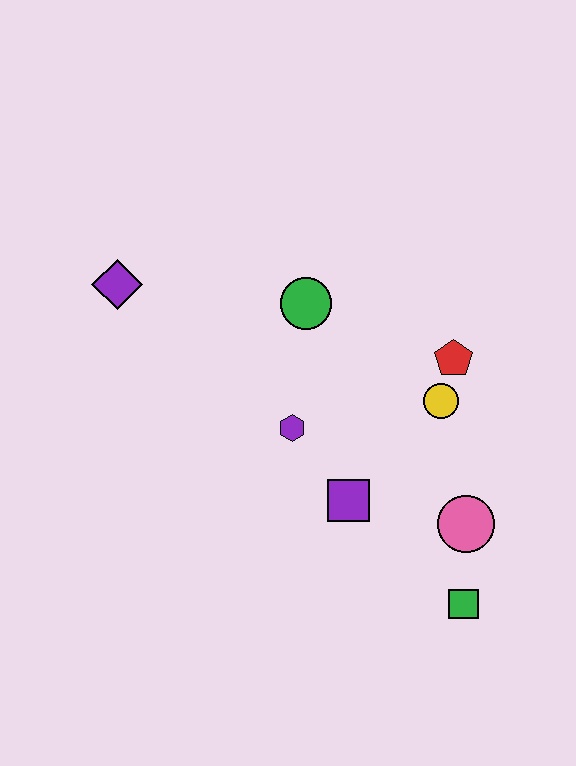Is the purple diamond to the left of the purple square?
Yes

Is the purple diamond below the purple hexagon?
No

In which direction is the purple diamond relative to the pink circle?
The purple diamond is to the left of the pink circle.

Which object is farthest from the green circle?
The green square is farthest from the green circle.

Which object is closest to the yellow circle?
The red pentagon is closest to the yellow circle.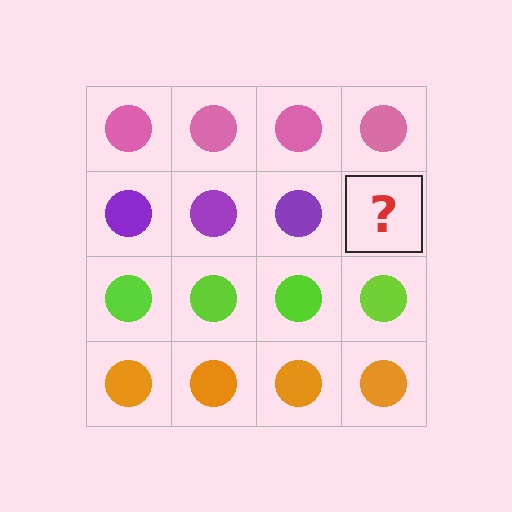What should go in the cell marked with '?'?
The missing cell should contain a purple circle.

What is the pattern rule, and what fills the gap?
The rule is that each row has a consistent color. The gap should be filled with a purple circle.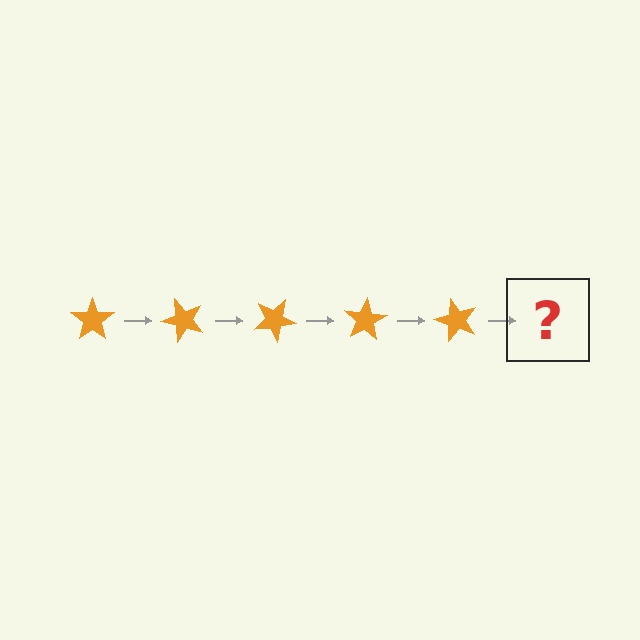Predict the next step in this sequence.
The next step is an orange star rotated 250 degrees.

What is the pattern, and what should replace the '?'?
The pattern is that the star rotates 50 degrees each step. The '?' should be an orange star rotated 250 degrees.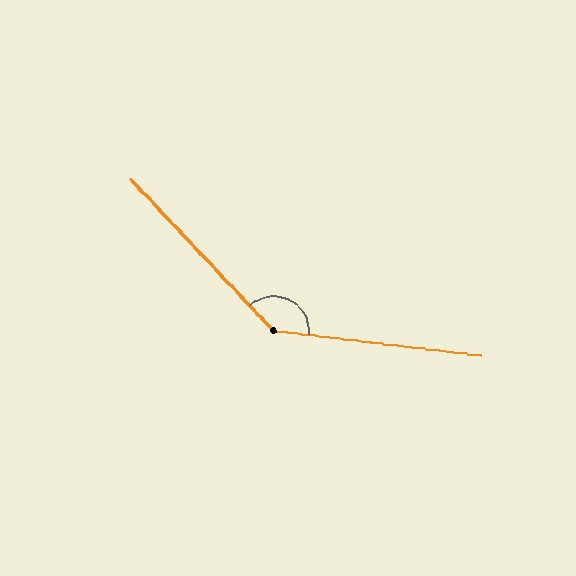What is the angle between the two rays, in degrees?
Approximately 140 degrees.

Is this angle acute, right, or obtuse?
It is obtuse.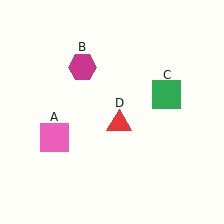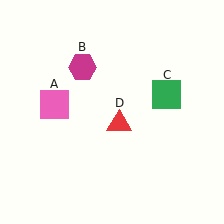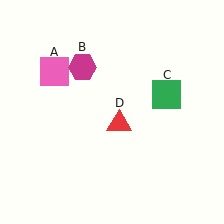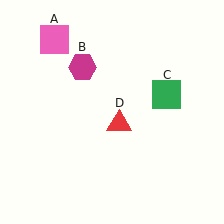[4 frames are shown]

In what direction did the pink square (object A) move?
The pink square (object A) moved up.